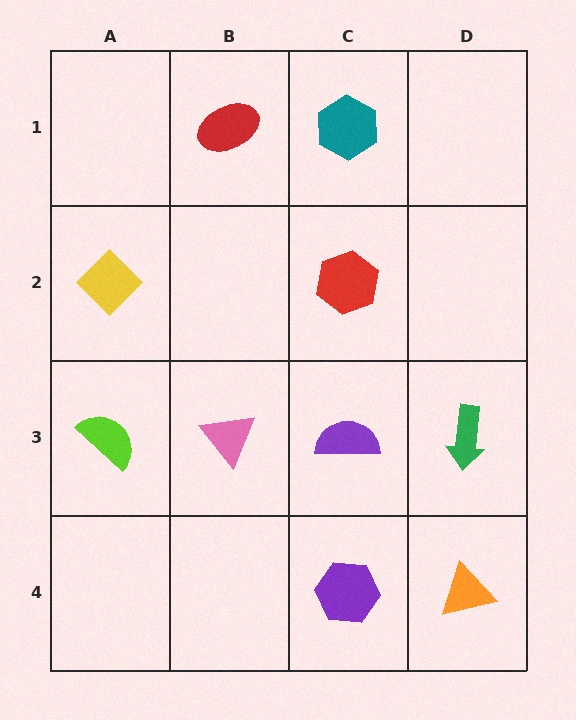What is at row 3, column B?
A pink triangle.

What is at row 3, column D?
A green arrow.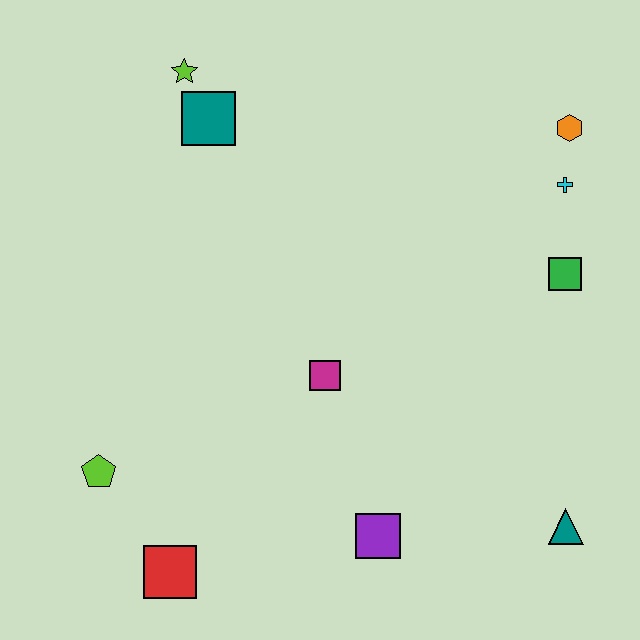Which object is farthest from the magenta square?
The orange hexagon is farthest from the magenta square.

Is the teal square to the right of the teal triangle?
No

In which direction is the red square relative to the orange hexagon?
The red square is below the orange hexagon.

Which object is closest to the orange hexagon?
The cyan cross is closest to the orange hexagon.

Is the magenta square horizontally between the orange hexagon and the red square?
Yes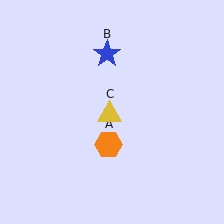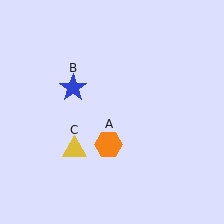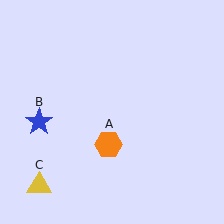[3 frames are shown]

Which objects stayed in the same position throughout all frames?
Orange hexagon (object A) remained stationary.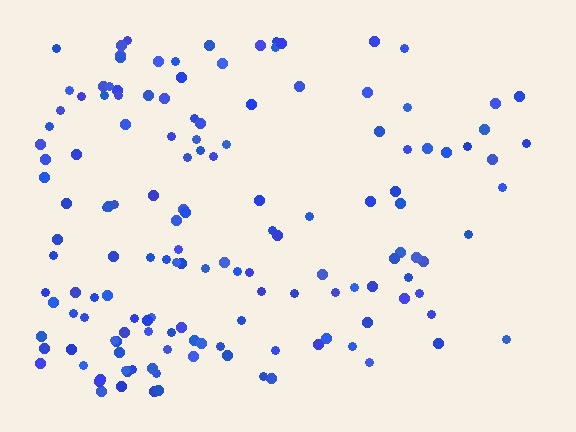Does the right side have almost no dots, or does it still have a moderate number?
Still a moderate number, just noticeably fewer than the left.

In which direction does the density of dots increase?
From right to left, with the left side densest.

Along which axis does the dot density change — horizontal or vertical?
Horizontal.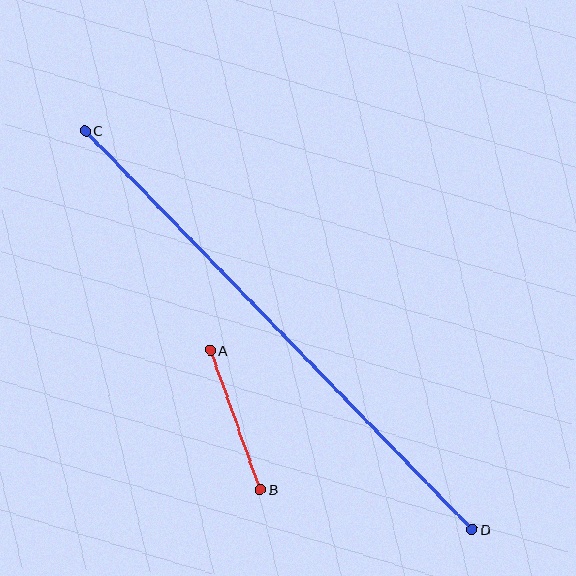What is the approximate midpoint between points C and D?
The midpoint is at approximately (279, 330) pixels.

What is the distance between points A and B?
The distance is approximately 148 pixels.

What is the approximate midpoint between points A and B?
The midpoint is at approximately (235, 420) pixels.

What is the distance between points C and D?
The distance is approximately 556 pixels.